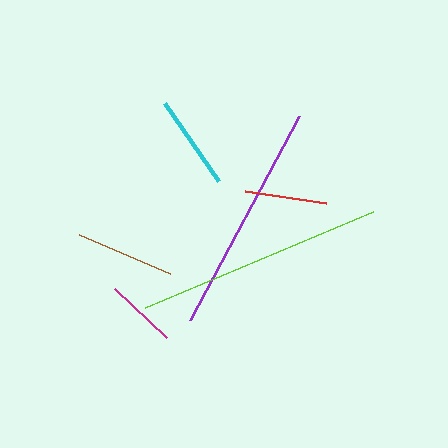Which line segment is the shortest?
The magenta line is the shortest at approximately 71 pixels.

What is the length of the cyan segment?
The cyan segment is approximately 95 pixels long.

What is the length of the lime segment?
The lime segment is approximately 247 pixels long.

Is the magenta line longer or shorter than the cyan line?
The cyan line is longer than the magenta line.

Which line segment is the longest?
The lime line is the longest at approximately 247 pixels.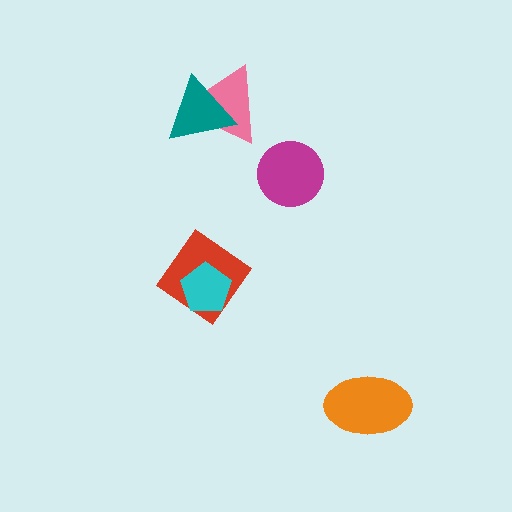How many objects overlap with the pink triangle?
1 object overlaps with the pink triangle.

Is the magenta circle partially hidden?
No, no other shape covers it.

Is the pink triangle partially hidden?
Yes, it is partially covered by another shape.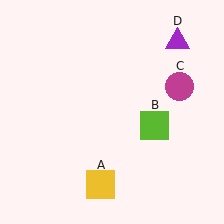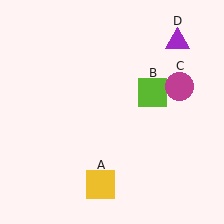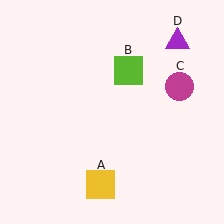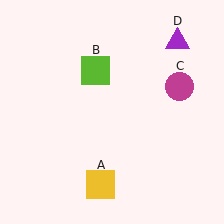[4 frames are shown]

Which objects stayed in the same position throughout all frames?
Yellow square (object A) and magenta circle (object C) and purple triangle (object D) remained stationary.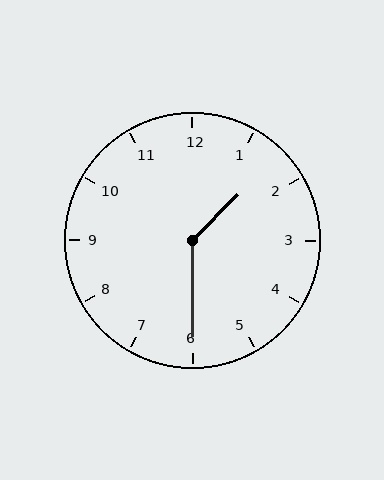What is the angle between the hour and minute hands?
Approximately 135 degrees.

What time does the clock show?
1:30.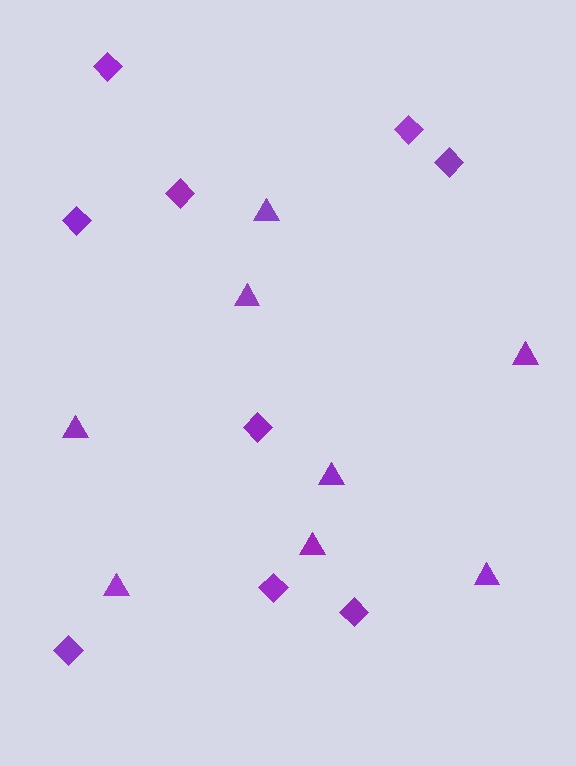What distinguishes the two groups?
There are 2 groups: one group of diamonds (9) and one group of triangles (8).